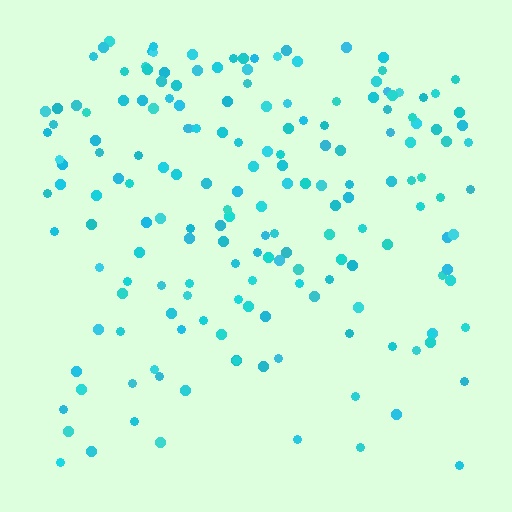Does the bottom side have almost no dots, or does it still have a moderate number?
Still a moderate number, just noticeably fewer than the top.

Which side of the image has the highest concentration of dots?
The top.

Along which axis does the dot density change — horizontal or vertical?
Vertical.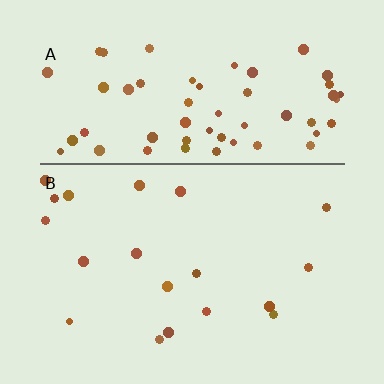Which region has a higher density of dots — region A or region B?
A (the top).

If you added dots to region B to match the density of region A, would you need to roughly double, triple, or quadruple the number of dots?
Approximately triple.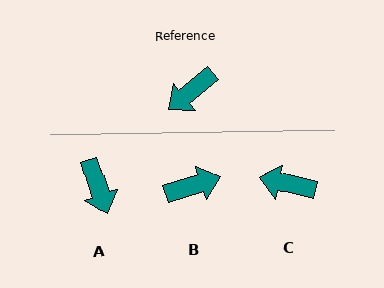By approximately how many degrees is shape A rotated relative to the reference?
Approximately 68 degrees counter-clockwise.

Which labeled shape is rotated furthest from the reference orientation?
B, about 157 degrees away.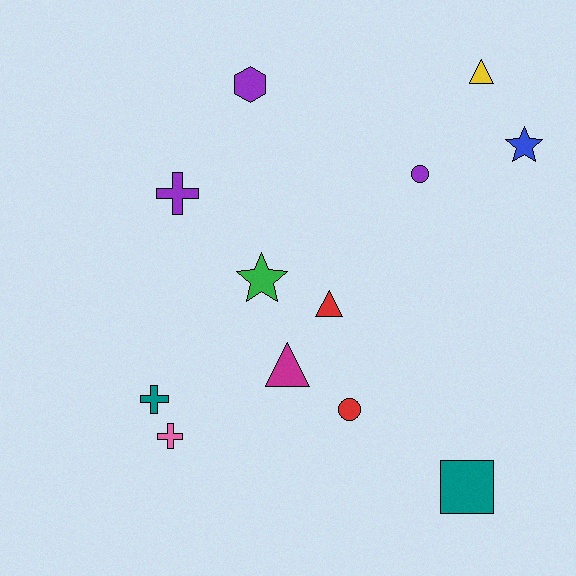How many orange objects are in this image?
There are no orange objects.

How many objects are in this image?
There are 12 objects.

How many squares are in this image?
There is 1 square.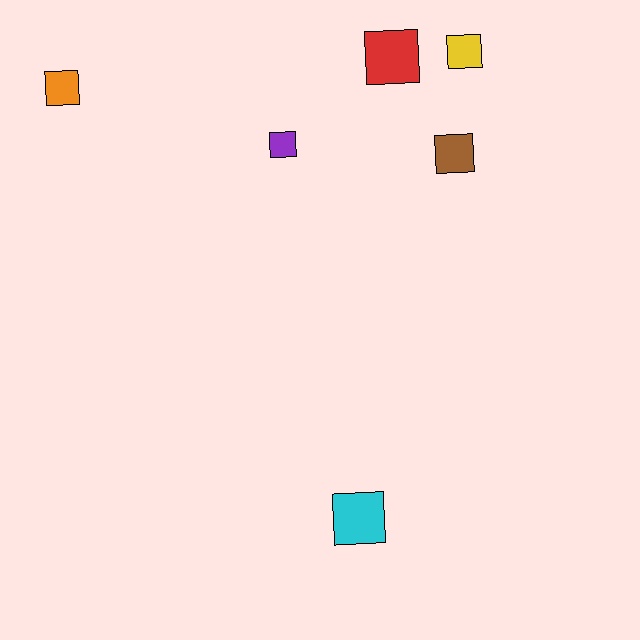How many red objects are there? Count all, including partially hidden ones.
There is 1 red object.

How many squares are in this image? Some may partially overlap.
There are 6 squares.